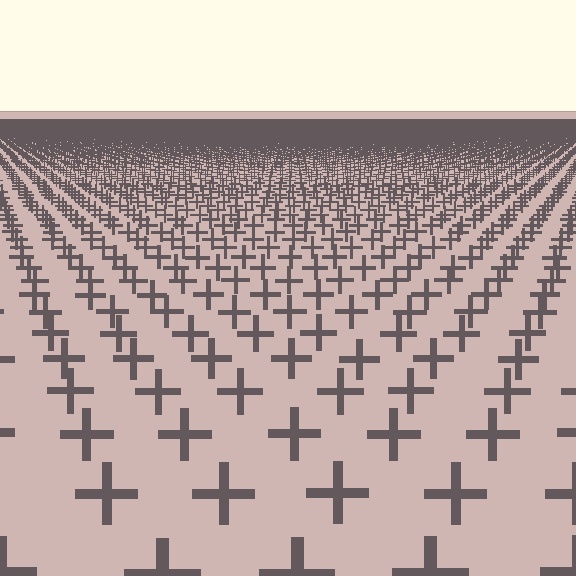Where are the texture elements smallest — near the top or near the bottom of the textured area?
Near the top.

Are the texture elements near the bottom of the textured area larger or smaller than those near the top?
Larger. Near the bottom, elements are closer to the viewer and appear at a bigger on-screen size.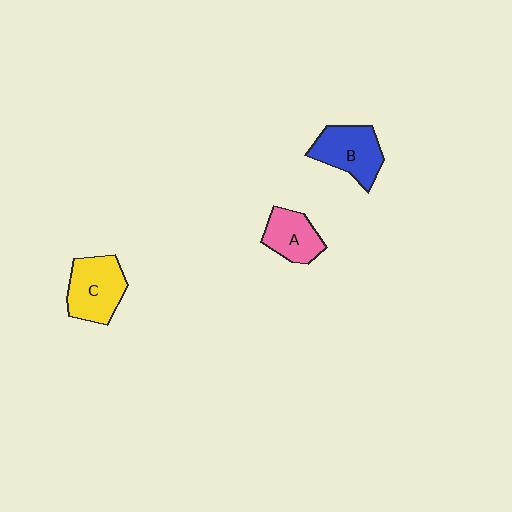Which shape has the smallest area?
Shape A (pink).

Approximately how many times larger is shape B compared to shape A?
Approximately 1.3 times.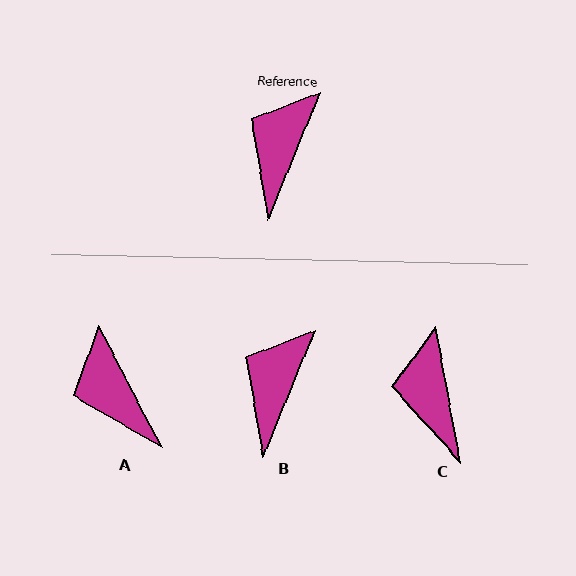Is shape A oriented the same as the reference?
No, it is off by about 50 degrees.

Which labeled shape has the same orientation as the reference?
B.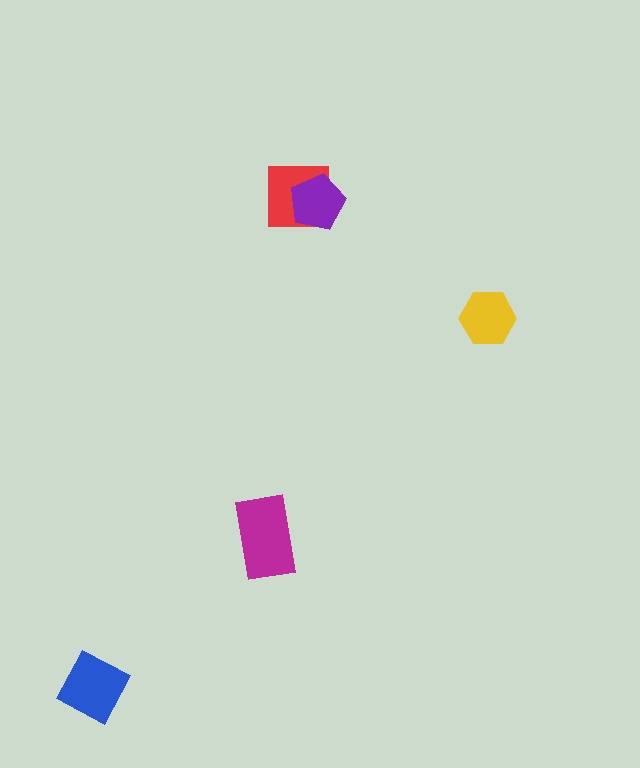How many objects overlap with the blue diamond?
0 objects overlap with the blue diamond.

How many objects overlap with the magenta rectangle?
0 objects overlap with the magenta rectangle.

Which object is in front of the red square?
The purple pentagon is in front of the red square.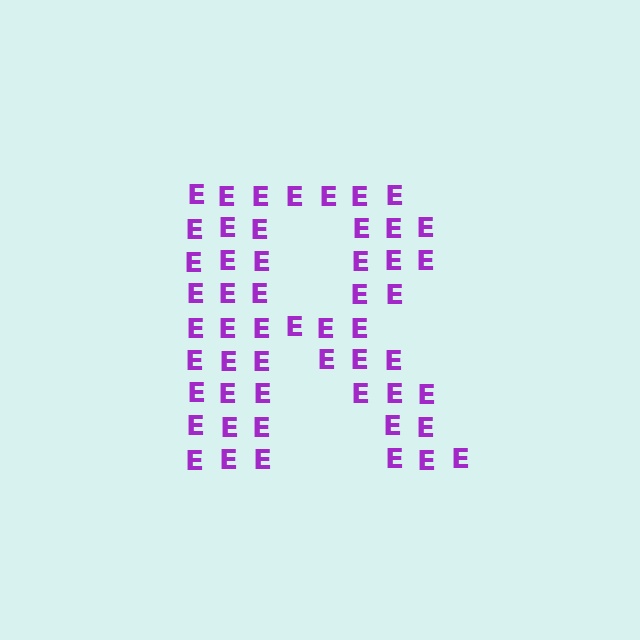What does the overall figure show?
The overall figure shows the letter R.